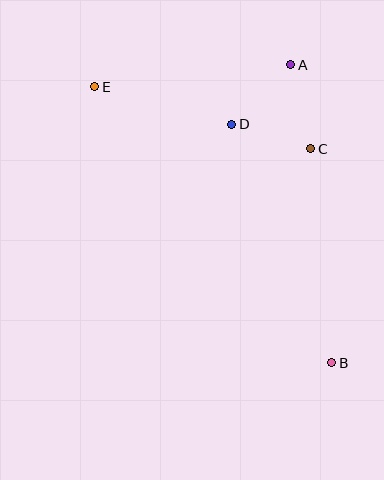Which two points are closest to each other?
Points C and D are closest to each other.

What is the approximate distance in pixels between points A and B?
The distance between A and B is approximately 301 pixels.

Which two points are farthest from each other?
Points B and E are farthest from each other.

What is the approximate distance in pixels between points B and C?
The distance between B and C is approximately 215 pixels.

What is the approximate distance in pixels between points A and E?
The distance between A and E is approximately 197 pixels.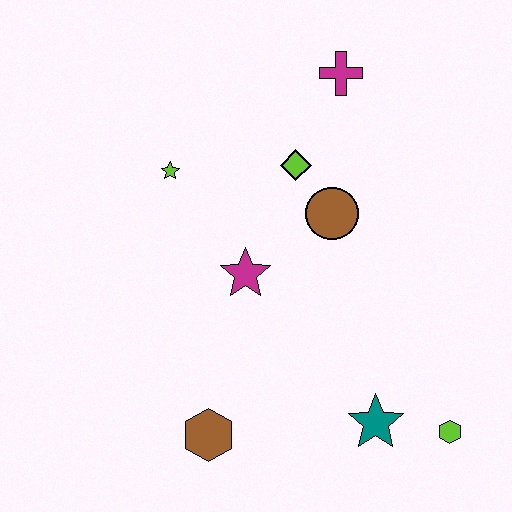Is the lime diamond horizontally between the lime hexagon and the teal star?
No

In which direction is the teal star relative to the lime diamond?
The teal star is below the lime diamond.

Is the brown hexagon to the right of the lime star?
Yes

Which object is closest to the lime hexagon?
The teal star is closest to the lime hexagon.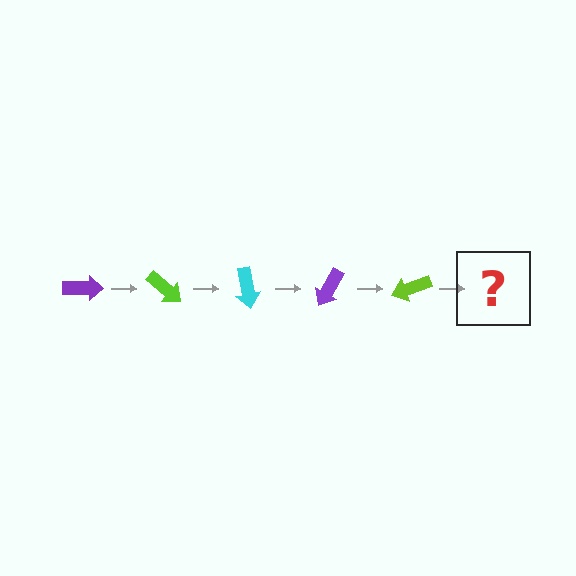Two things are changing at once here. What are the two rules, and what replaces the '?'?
The two rules are that it rotates 40 degrees each step and the color cycles through purple, lime, and cyan. The '?' should be a cyan arrow, rotated 200 degrees from the start.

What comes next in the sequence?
The next element should be a cyan arrow, rotated 200 degrees from the start.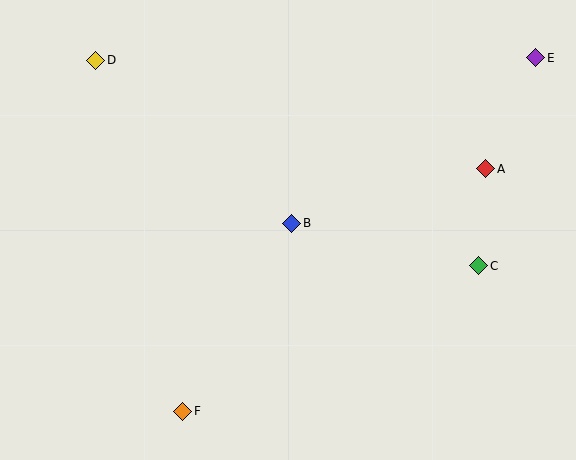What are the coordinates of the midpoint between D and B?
The midpoint between D and B is at (194, 142).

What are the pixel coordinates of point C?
Point C is at (479, 266).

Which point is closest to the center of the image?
Point B at (292, 223) is closest to the center.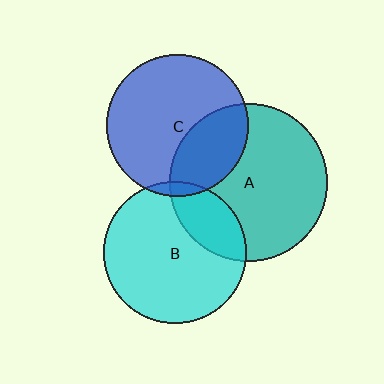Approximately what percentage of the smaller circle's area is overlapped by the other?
Approximately 25%.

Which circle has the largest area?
Circle A (teal).